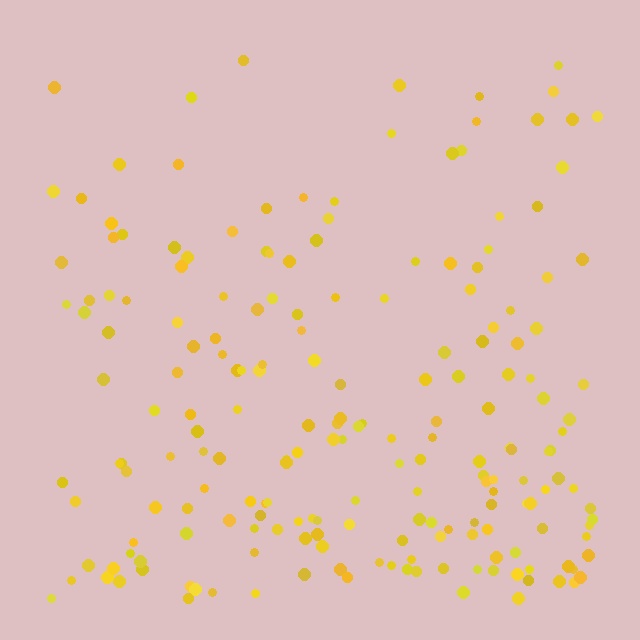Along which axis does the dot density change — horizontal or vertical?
Vertical.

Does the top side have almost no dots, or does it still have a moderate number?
Still a moderate number, just noticeably fewer than the bottom.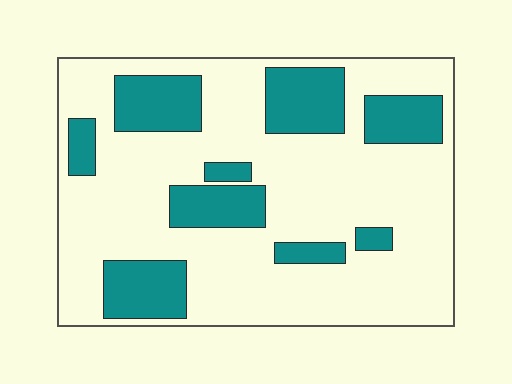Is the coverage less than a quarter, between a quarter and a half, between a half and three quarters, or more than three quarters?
Between a quarter and a half.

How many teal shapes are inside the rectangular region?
9.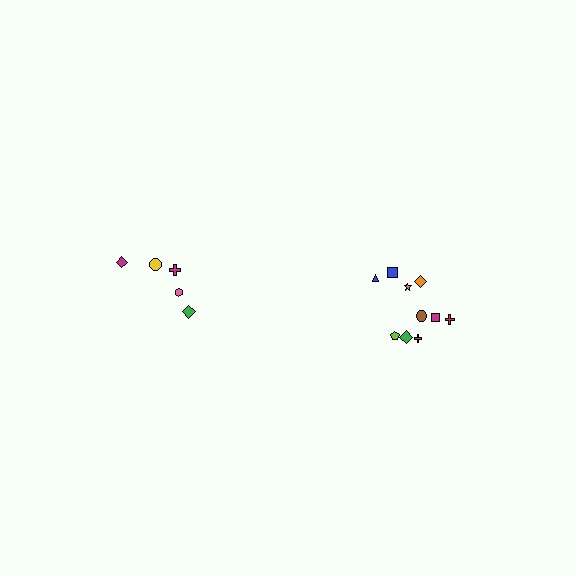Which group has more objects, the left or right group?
The right group.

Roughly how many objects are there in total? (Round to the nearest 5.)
Roughly 15 objects in total.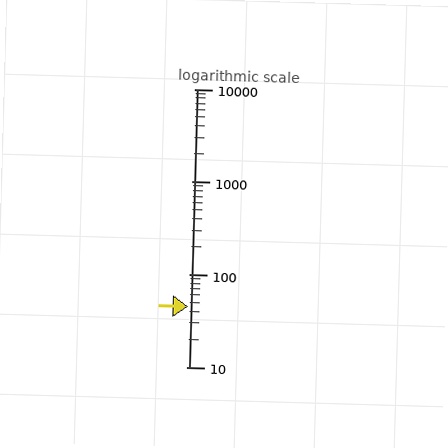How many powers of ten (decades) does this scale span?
The scale spans 3 decades, from 10 to 10000.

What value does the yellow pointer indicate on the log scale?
The pointer indicates approximately 45.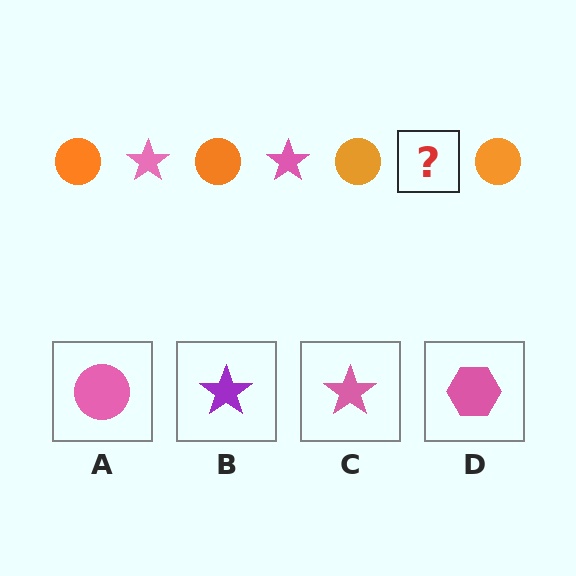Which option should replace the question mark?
Option C.